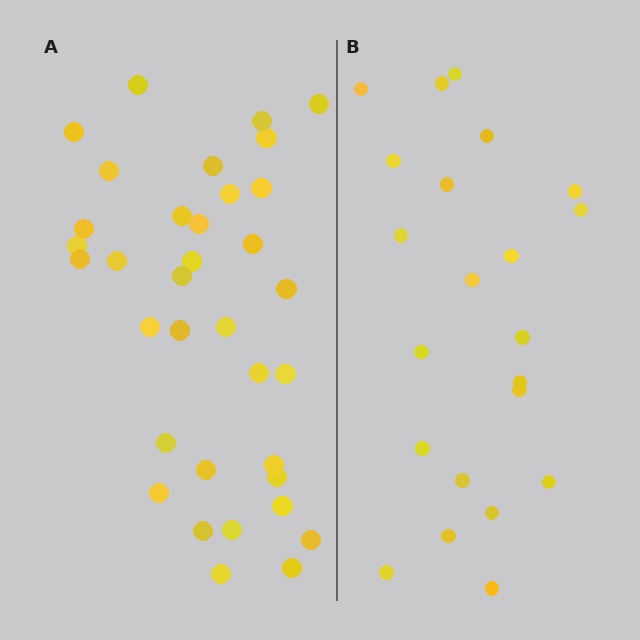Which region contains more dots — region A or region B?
Region A (the left region) has more dots.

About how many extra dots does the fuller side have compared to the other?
Region A has approximately 15 more dots than region B.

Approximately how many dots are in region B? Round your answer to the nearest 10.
About 20 dots. (The exact count is 22, which rounds to 20.)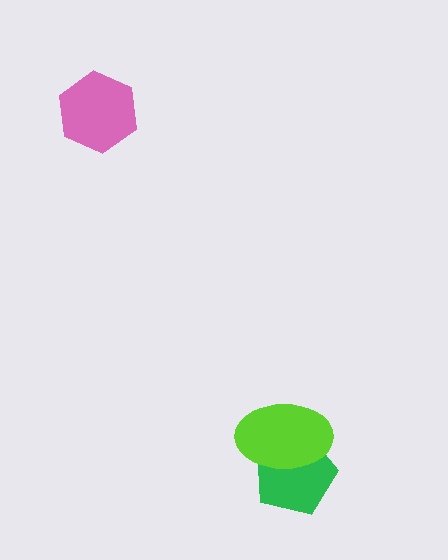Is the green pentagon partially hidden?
Yes, it is partially covered by another shape.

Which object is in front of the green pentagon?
The lime ellipse is in front of the green pentagon.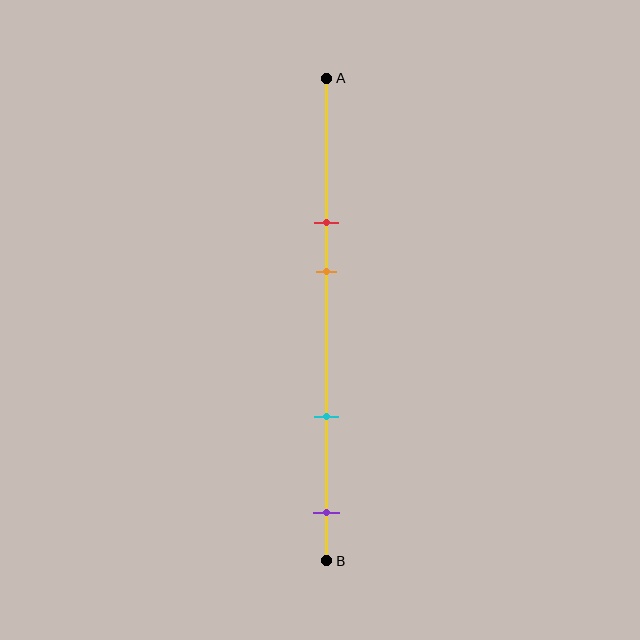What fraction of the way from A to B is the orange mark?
The orange mark is approximately 40% (0.4) of the way from A to B.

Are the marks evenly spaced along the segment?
No, the marks are not evenly spaced.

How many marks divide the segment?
There are 4 marks dividing the segment.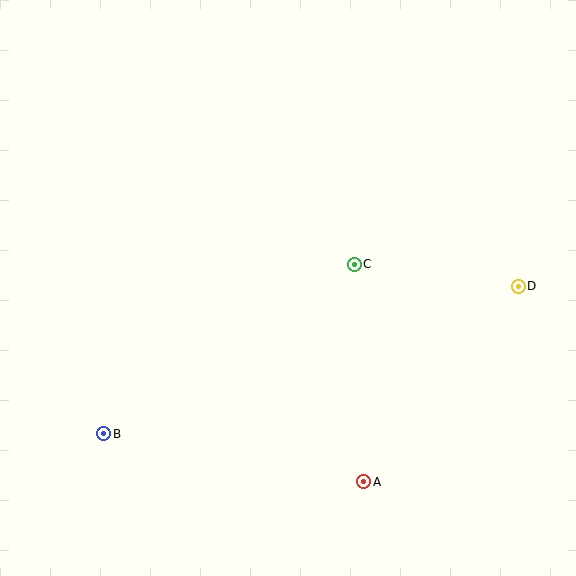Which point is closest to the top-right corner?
Point D is closest to the top-right corner.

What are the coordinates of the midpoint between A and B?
The midpoint between A and B is at (234, 458).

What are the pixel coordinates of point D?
Point D is at (518, 286).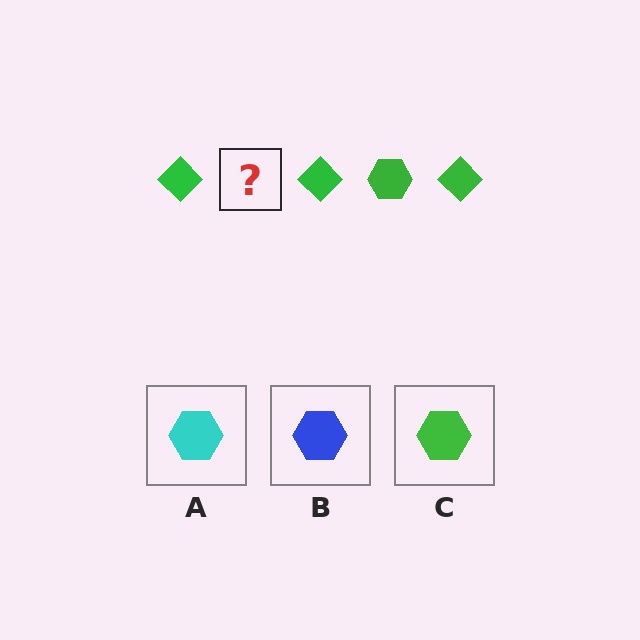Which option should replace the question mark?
Option C.